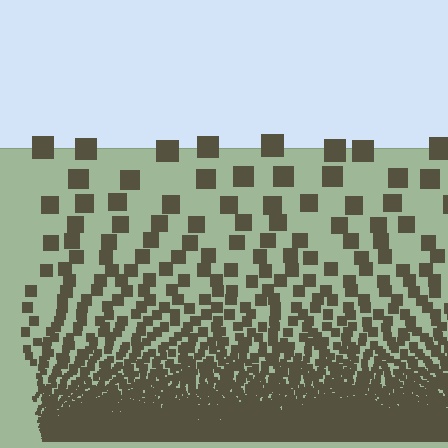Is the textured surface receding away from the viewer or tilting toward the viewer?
The surface appears to tilt toward the viewer. Texture elements get larger and sparser toward the top.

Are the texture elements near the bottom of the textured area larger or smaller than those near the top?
Smaller. The gradient is inverted — elements near the bottom are smaller and denser.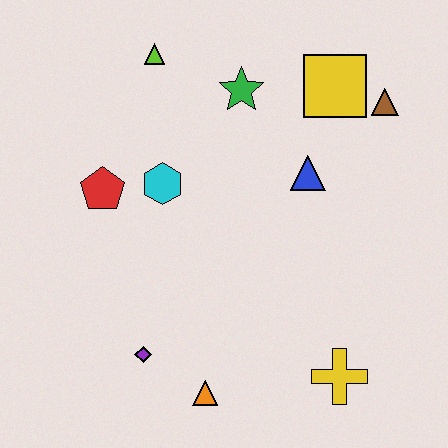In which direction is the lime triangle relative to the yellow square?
The lime triangle is to the left of the yellow square.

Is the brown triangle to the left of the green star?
No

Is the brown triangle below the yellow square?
Yes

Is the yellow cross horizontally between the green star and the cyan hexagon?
No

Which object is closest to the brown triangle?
The yellow square is closest to the brown triangle.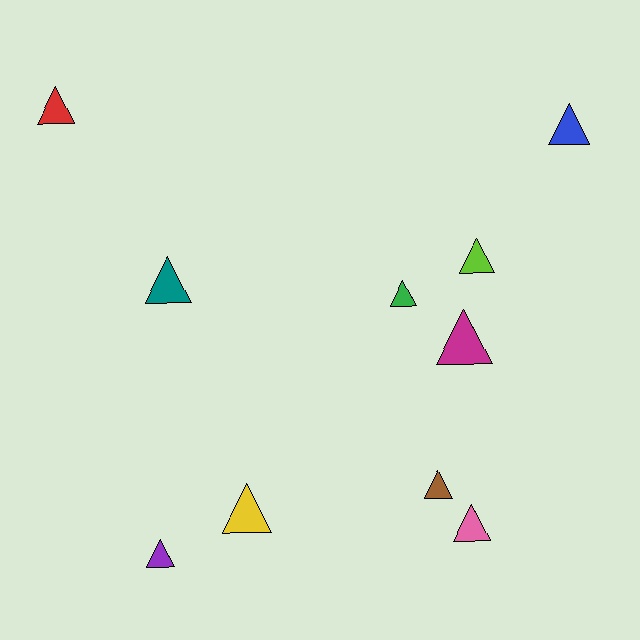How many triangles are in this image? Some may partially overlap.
There are 10 triangles.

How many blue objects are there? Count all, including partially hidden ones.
There is 1 blue object.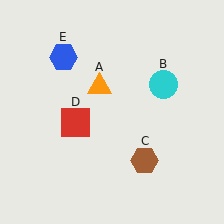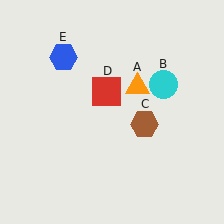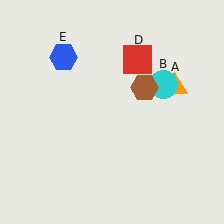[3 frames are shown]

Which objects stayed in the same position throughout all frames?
Cyan circle (object B) and blue hexagon (object E) remained stationary.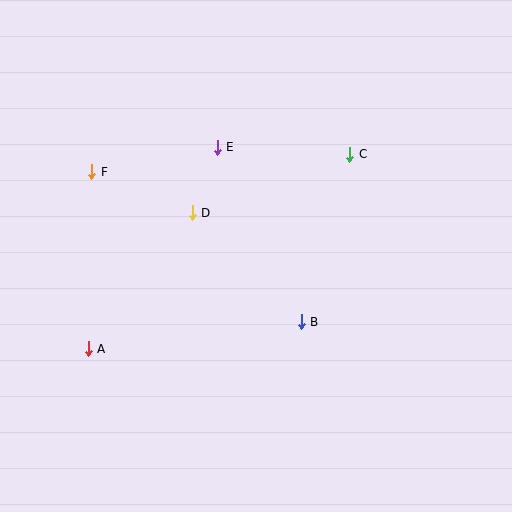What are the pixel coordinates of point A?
Point A is at (88, 349).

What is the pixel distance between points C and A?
The distance between C and A is 326 pixels.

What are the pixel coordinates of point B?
Point B is at (301, 322).